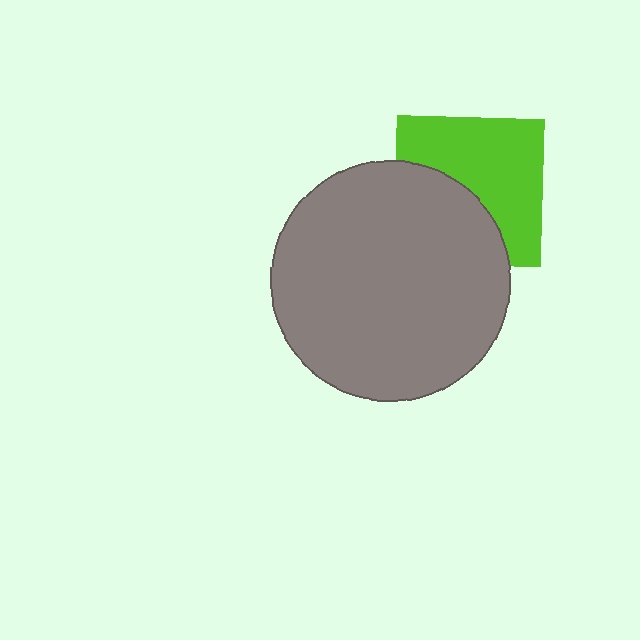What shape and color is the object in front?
The object in front is a gray circle.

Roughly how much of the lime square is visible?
About half of it is visible (roughly 58%).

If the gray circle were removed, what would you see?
You would see the complete lime square.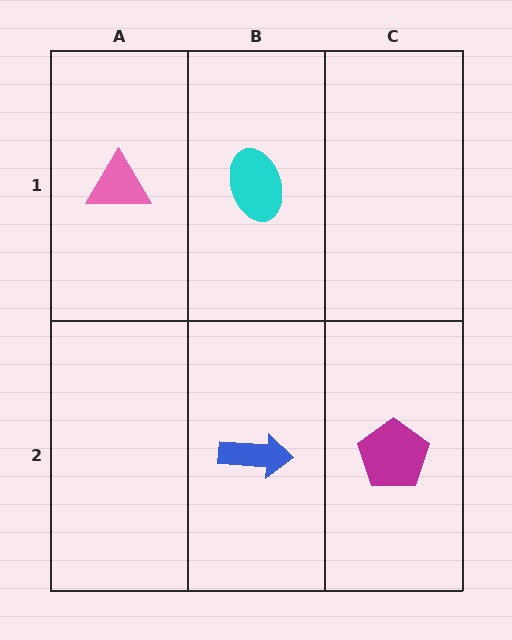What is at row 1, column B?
A cyan ellipse.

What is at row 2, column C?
A magenta pentagon.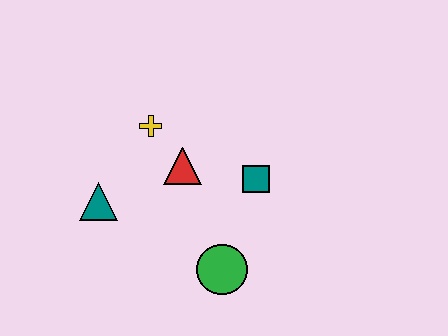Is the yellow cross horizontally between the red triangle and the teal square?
No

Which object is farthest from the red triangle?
The green circle is farthest from the red triangle.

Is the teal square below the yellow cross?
Yes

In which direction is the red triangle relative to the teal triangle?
The red triangle is to the right of the teal triangle.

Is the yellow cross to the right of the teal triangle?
Yes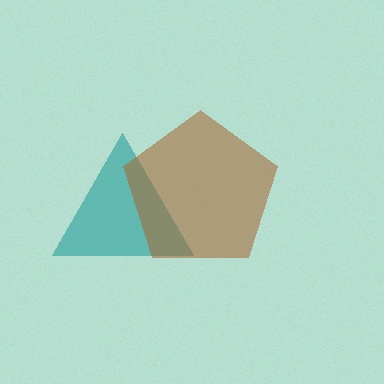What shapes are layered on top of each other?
The layered shapes are: a teal triangle, a brown pentagon.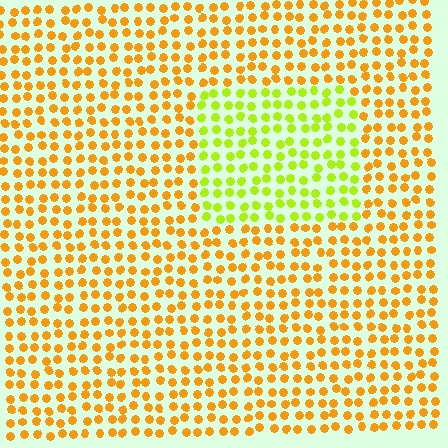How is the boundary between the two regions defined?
The boundary is defined purely by a slight shift in hue (about 43 degrees). Spacing, size, and orientation are identical on both sides.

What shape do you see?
I see a rectangle.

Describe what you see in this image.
The image is filled with small orange elements in a uniform arrangement. A rectangle-shaped region is visible where the elements are tinted to a slightly different hue, forming a subtle color boundary.